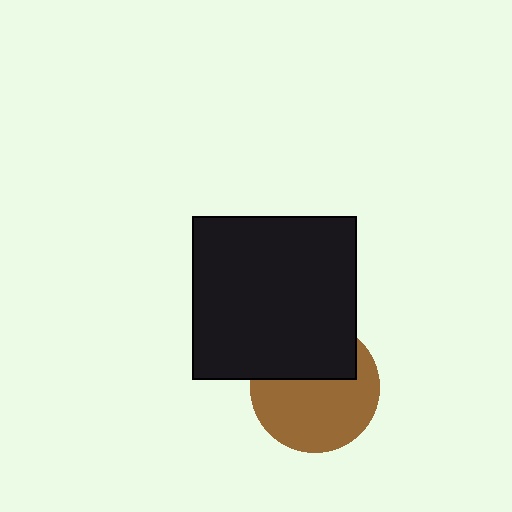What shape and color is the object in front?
The object in front is a black square.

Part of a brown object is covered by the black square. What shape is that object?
It is a circle.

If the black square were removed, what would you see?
You would see the complete brown circle.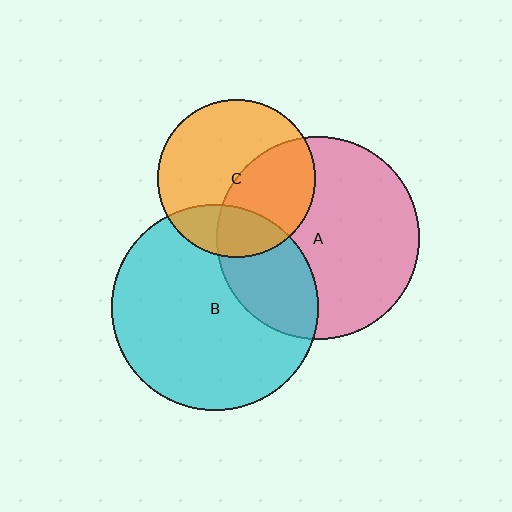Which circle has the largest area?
Circle B (cyan).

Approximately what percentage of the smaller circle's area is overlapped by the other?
Approximately 30%.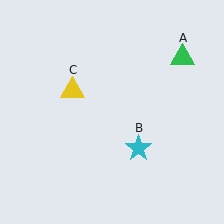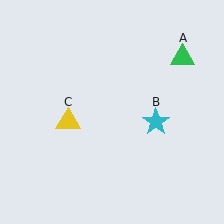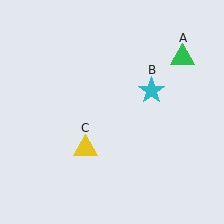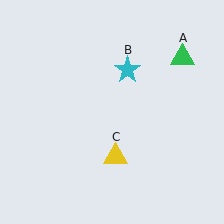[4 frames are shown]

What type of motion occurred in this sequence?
The cyan star (object B), yellow triangle (object C) rotated counterclockwise around the center of the scene.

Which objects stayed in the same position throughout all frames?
Green triangle (object A) remained stationary.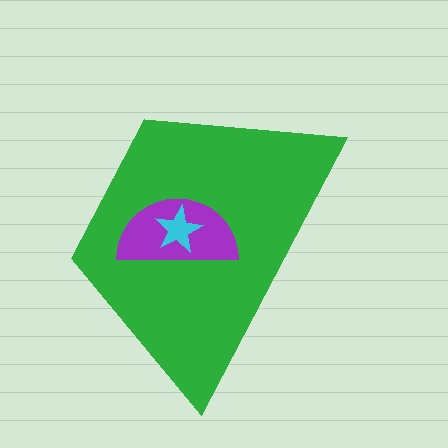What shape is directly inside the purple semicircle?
The cyan star.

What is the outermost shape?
The green trapezoid.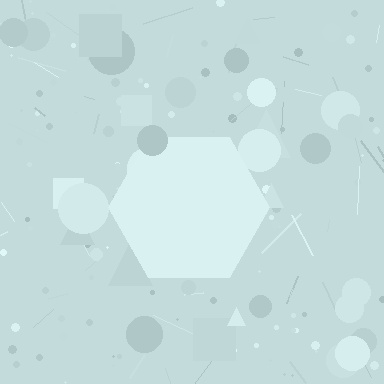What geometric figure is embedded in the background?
A hexagon is embedded in the background.